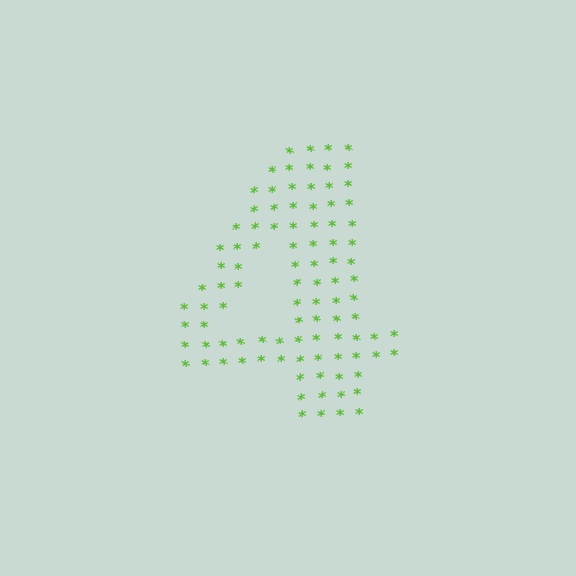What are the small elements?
The small elements are asterisks.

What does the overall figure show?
The overall figure shows the digit 4.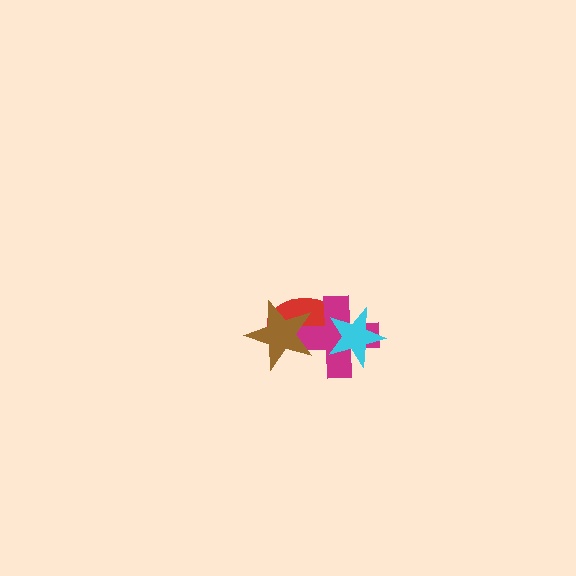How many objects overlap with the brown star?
2 objects overlap with the brown star.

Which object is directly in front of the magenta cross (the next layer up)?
The cyan star is directly in front of the magenta cross.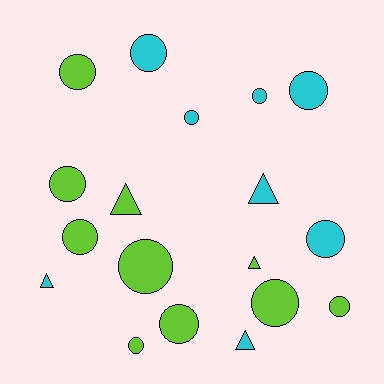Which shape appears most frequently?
Circle, with 13 objects.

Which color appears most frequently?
Lime, with 10 objects.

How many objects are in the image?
There are 18 objects.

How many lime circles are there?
There are 8 lime circles.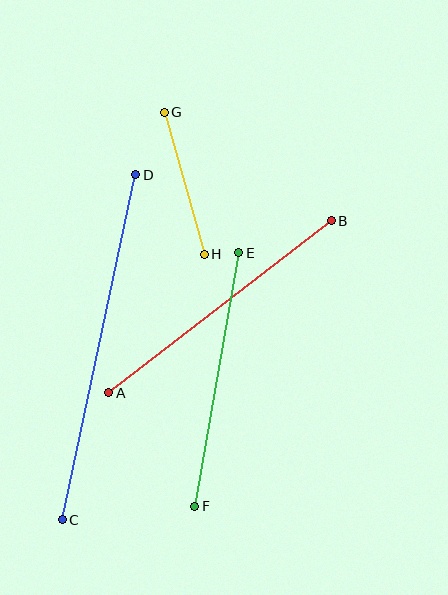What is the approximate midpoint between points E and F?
The midpoint is at approximately (217, 380) pixels.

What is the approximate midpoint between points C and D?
The midpoint is at approximately (99, 347) pixels.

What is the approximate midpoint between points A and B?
The midpoint is at approximately (220, 307) pixels.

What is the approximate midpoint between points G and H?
The midpoint is at approximately (184, 183) pixels.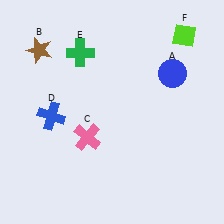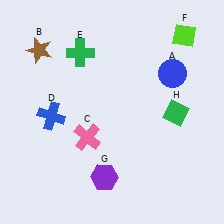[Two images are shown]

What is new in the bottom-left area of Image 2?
A purple hexagon (G) was added in the bottom-left area of Image 2.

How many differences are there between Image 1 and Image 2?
There are 2 differences between the two images.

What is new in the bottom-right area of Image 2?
A green diamond (H) was added in the bottom-right area of Image 2.